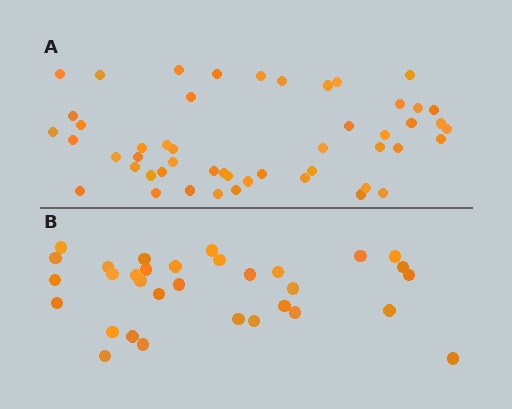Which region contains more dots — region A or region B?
Region A (the top region) has more dots.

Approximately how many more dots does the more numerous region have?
Region A has approximately 20 more dots than region B.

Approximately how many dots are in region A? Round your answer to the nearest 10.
About 50 dots.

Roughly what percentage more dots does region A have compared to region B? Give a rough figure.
About 55% more.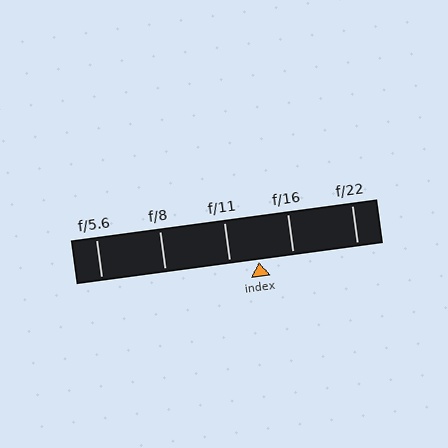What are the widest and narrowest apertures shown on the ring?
The widest aperture shown is f/5.6 and the narrowest is f/22.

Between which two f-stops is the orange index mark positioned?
The index mark is between f/11 and f/16.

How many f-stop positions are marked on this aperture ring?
There are 5 f-stop positions marked.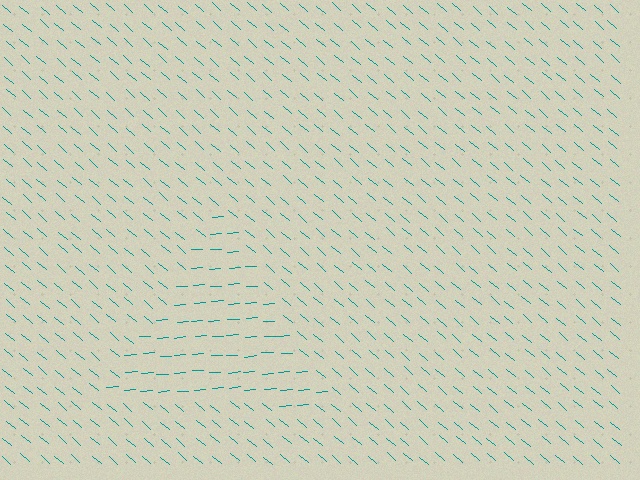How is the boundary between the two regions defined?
The boundary is defined purely by a change in line orientation (approximately 45 degrees difference). All lines are the same color and thickness.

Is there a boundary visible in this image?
Yes, there is a texture boundary formed by a change in line orientation.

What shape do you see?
I see a triangle.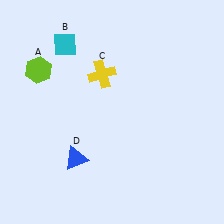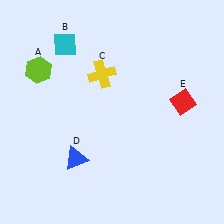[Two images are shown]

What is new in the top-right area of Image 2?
A red diamond (E) was added in the top-right area of Image 2.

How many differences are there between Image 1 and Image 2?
There is 1 difference between the two images.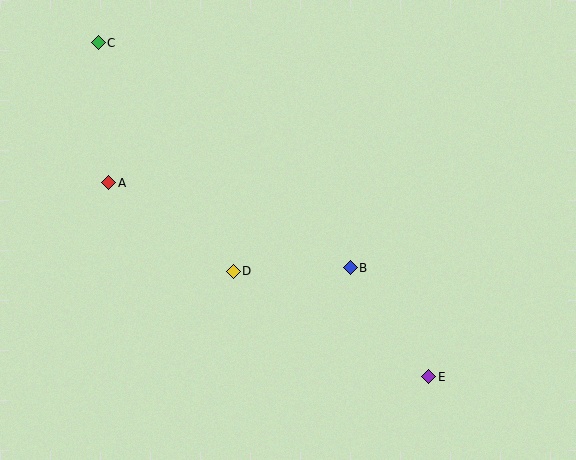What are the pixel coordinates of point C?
Point C is at (98, 43).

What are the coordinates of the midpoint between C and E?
The midpoint between C and E is at (263, 210).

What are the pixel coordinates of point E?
Point E is at (429, 377).